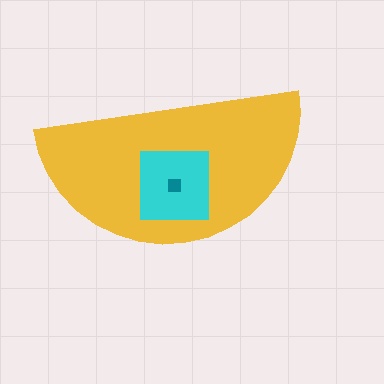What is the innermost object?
The teal square.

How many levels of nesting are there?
3.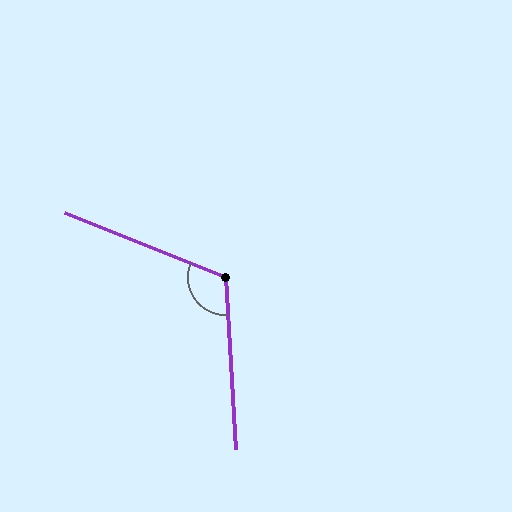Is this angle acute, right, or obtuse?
It is obtuse.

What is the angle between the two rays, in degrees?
Approximately 115 degrees.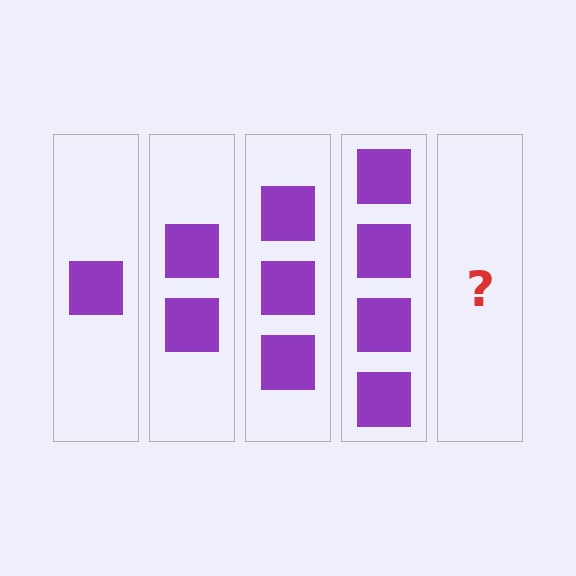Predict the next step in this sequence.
The next step is 5 squares.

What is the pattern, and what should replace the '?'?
The pattern is that each step adds one more square. The '?' should be 5 squares.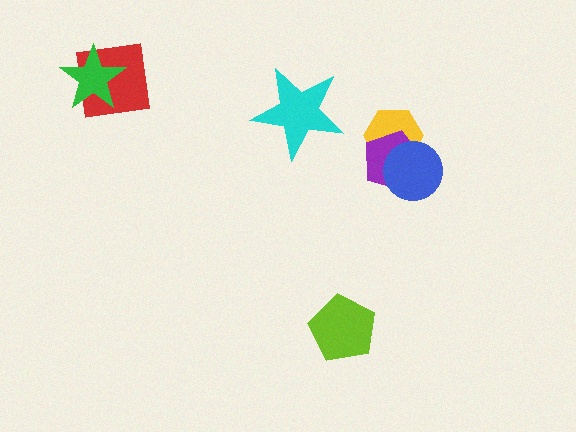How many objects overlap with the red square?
1 object overlaps with the red square.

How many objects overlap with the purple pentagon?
2 objects overlap with the purple pentagon.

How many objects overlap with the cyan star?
0 objects overlap with the cyan star.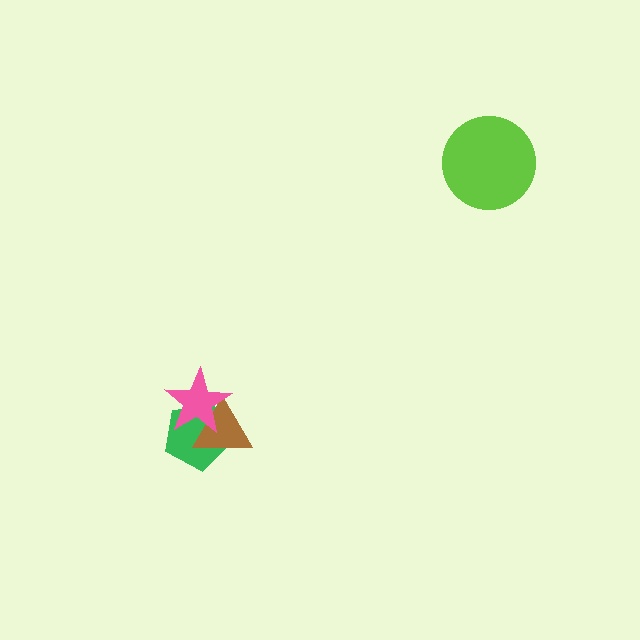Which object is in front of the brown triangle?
The pink star is in front of the brown triangle.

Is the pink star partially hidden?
No, no other shape covers it.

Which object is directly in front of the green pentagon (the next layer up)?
The brown triangle is directly in front of the green pentagon.